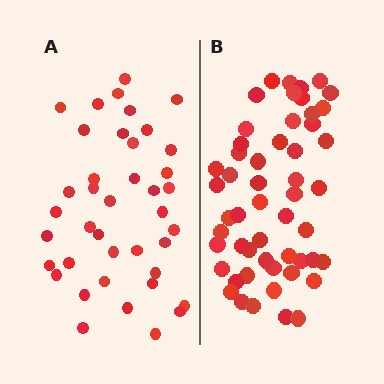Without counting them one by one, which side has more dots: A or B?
Region B (the right region) has more dots.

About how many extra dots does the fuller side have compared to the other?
Region B has approximately 15 more dots than region A.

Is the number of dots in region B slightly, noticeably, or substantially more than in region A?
Region B has noticeably more, but not dramatically so. The ratio is roughly 1.3 to 1.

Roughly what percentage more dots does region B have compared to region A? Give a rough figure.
About 30% more.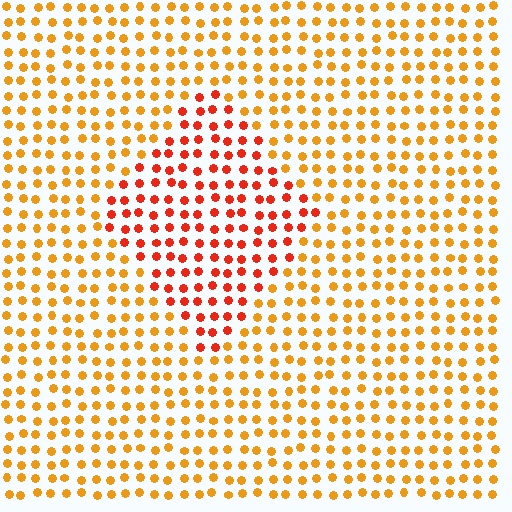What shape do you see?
I see a diamond.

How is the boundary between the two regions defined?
The boundary is defined purely by a slight shift in hue (about 33 degrees). Spacing, size, and orientation are identical on both sides.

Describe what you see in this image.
The image is filled with small orange elements in a uniform arrangement. A diamond-shaped region is visible where the elements are tinted to a slightly different hue, forming a subtle color boundary.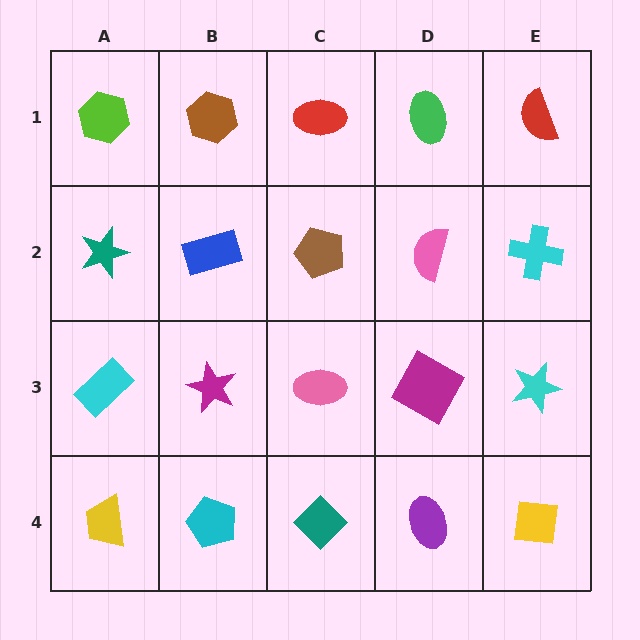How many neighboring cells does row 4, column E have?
2.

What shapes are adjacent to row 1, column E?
A cyan cross (row 2, column E), a green ellipse (row 1, column D).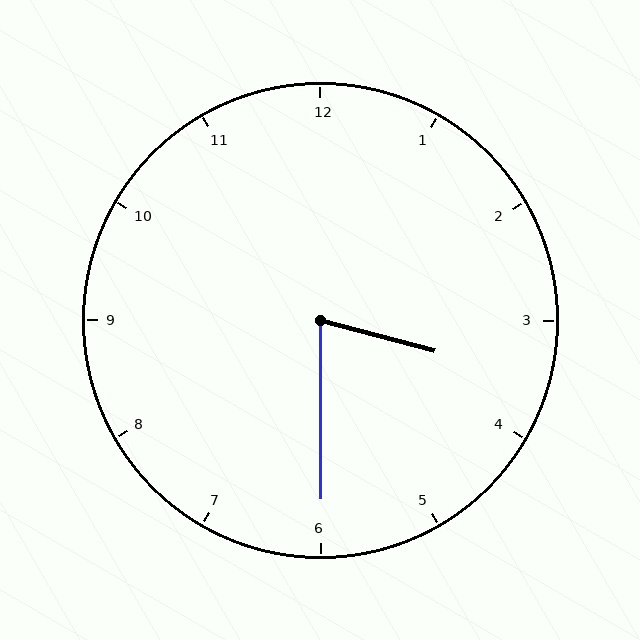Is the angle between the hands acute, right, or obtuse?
It is acute.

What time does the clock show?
3:30.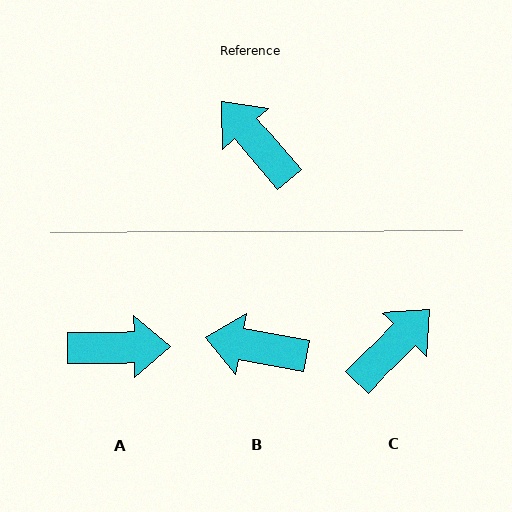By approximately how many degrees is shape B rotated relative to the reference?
Approximately 39 degrees counter-clockwise.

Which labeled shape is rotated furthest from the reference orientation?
A, about 130 degrees away.